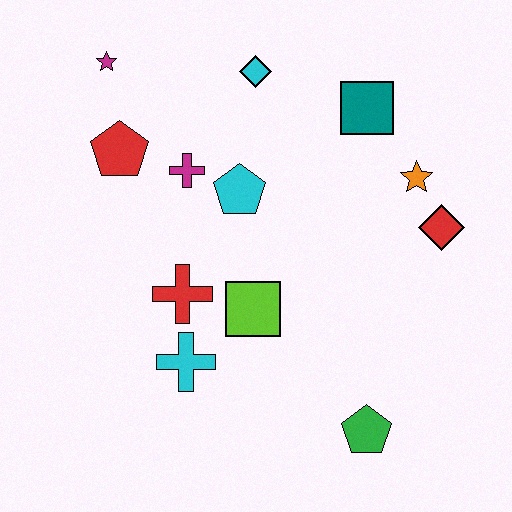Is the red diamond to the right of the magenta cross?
Yes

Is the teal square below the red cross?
No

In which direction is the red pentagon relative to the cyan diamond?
The red pentagon is to the left of the cyan diamond.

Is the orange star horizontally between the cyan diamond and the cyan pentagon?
No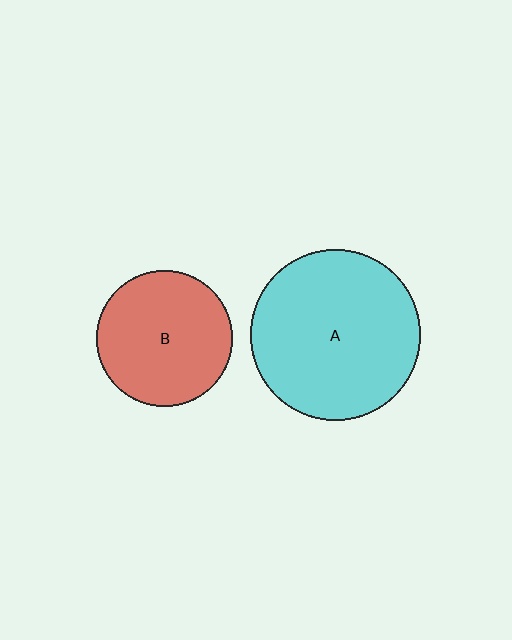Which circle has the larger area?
Circle A (cyan).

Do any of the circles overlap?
No, none of the circles overlap.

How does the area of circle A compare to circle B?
Approximately 1.6 times.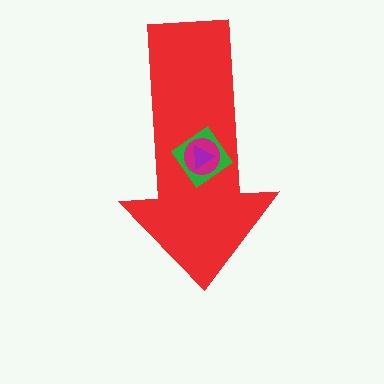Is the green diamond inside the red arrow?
Yes.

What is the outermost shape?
The red arrow.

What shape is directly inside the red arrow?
The green diamond.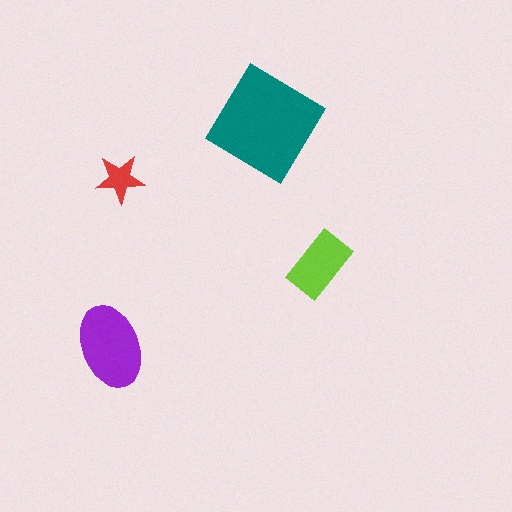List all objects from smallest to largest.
The red star, the lime rectangle, the purple ellipse, the teal diamond.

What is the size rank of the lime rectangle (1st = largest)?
3rd.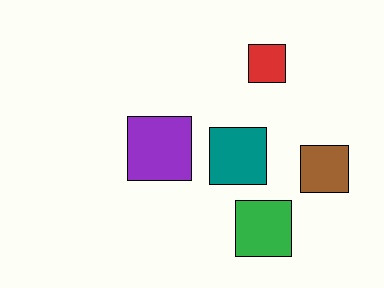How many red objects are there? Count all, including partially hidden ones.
There is 1 red object.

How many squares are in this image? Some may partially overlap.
There are 5 squares.